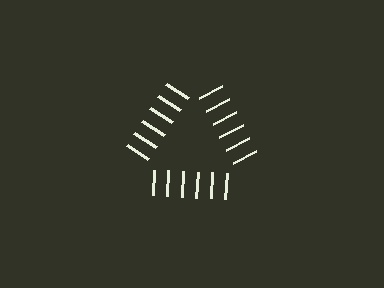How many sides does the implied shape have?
3 sides — the line-ends trace a triangle.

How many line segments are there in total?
18 — 6 along each of the 3 edges.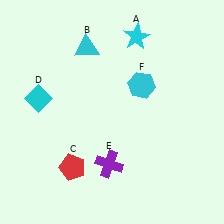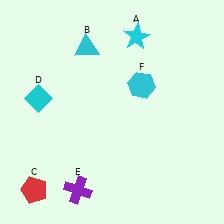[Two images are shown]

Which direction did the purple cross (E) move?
The purple cross (E) moved left.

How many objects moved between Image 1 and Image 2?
2 objects moved between the two images.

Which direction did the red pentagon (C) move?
The red pentagon (C) moved left.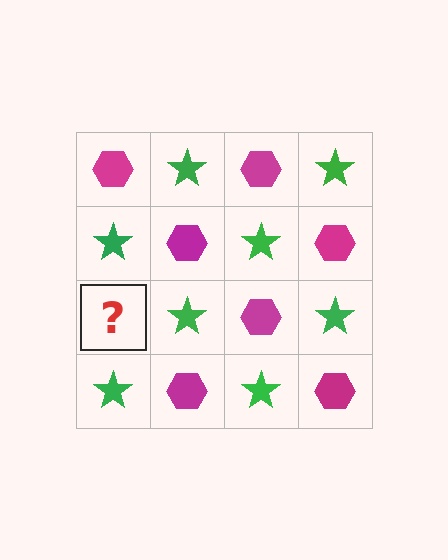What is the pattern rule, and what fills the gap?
The rule is that it alternates magenta hexagon and green star in a checkerboard pattern. The gap should be filled with a magenta hexagon.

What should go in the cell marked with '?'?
The missing cell should contain a magenta hexagon.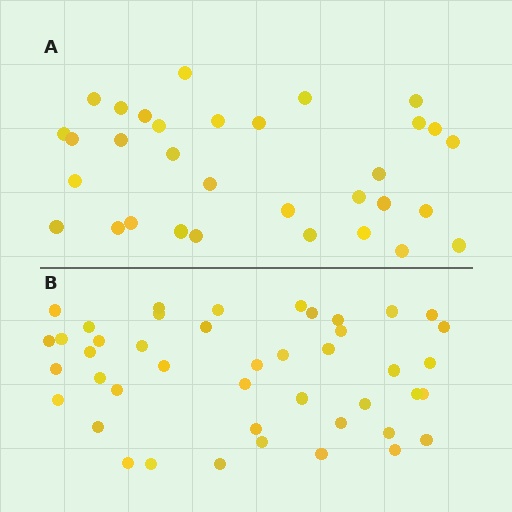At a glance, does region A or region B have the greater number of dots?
Region B (the bottom region) has more dots.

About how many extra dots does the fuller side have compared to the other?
Region B has roughly 12 or so more dots than region A.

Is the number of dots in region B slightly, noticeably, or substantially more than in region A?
Region B has noticeably more, but not dramatically so. The ratio is roughly 1.4 to 1.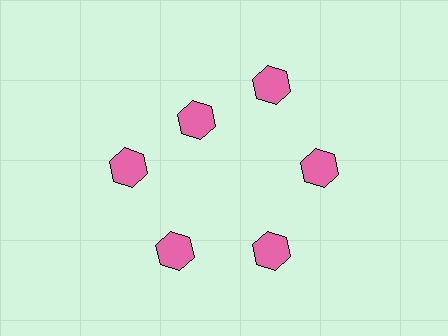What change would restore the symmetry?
The symmetry would be restored by moving it outward, back onto the ring so that all 6 hexagons sit at equal angles and equal distance from the center.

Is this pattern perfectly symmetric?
No. The 6 pink hexagons are arranged in a ring, but one element near the 11 o'clock position is pulled inward toward the center, breaking the 6-fold rotational symmetry.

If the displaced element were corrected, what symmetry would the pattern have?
It would have 6-fold rotational symmetry — the pattern would map onto itself every 60 degrees.